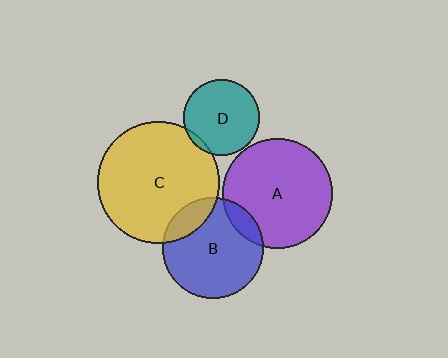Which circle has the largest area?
Circle C (yellow).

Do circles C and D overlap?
Yes.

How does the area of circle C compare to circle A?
Approximately 1.2 times.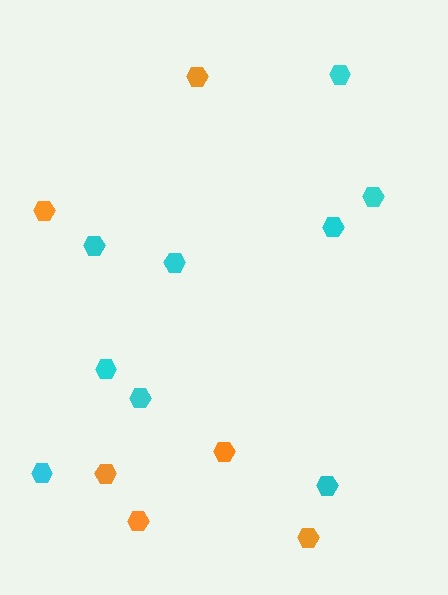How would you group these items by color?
There are 2 groups: one group of orange hexagons (6) and one group of cyan hexagons (9).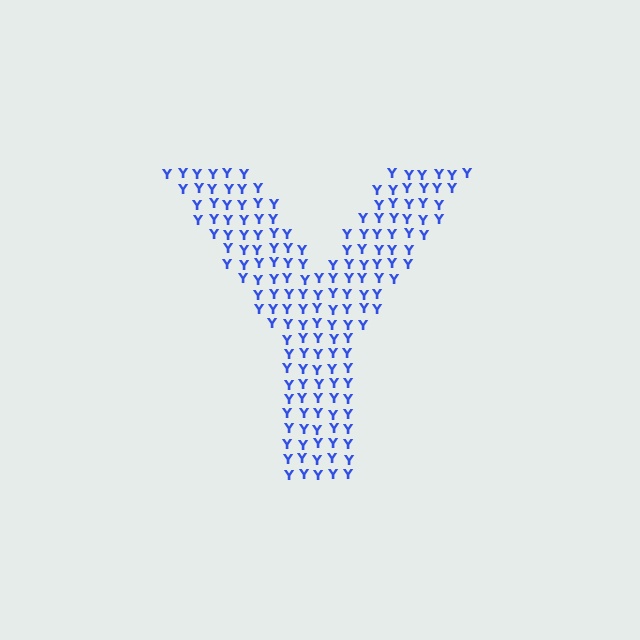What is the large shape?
The large shape is the letter Y.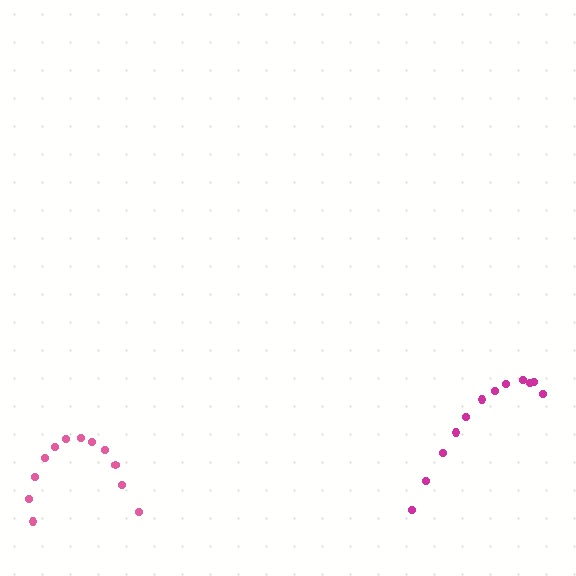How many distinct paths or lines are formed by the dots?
There are 2 distinct paths.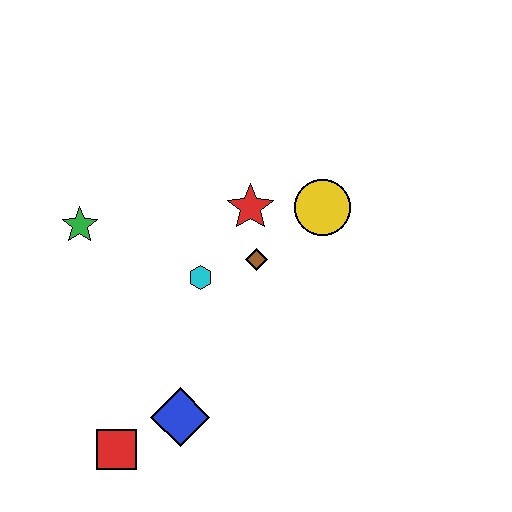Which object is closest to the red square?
The blue diamond is closest to the red square.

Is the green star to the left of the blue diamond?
Yes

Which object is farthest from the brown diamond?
The red square is farthest from the brown diamond.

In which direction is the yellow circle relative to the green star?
The yellow circle is to the right of the green star.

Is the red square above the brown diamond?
No